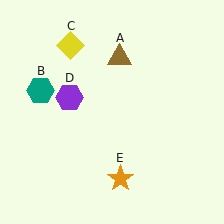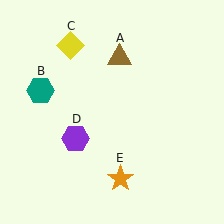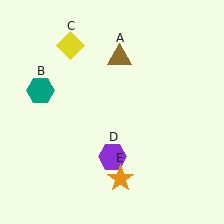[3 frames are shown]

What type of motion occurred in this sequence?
The purple hexagon (object D) rotated counterclockwise around the center of the scene.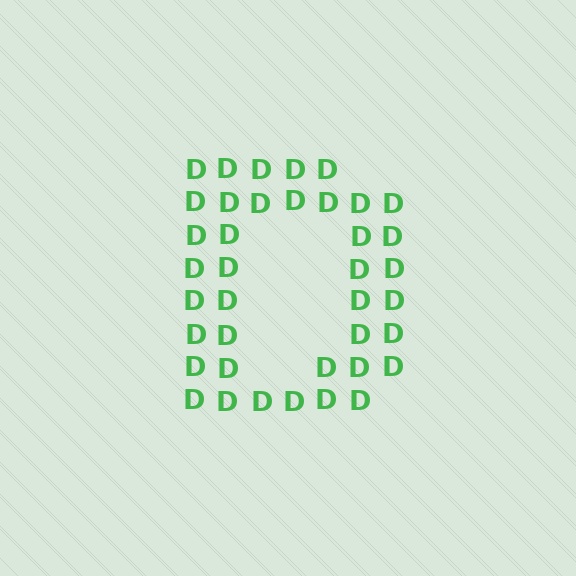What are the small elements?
The small elements are letter D's.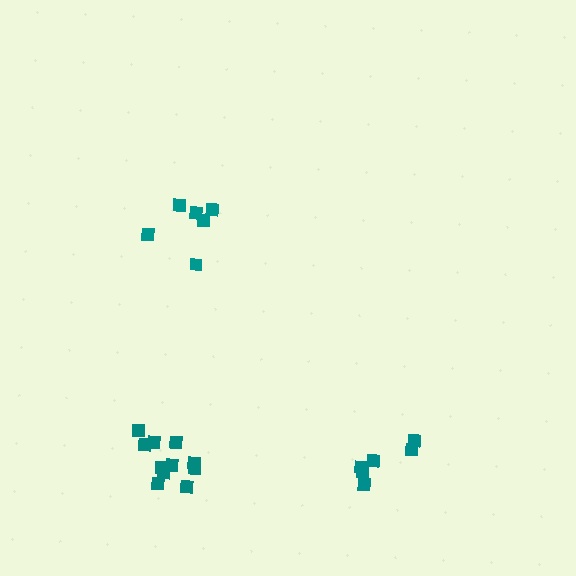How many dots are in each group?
Group 1: 6 dots, Group 2: 6 dots, Group 3: 11 dots (23 total).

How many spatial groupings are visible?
There are 3 spatial groupings.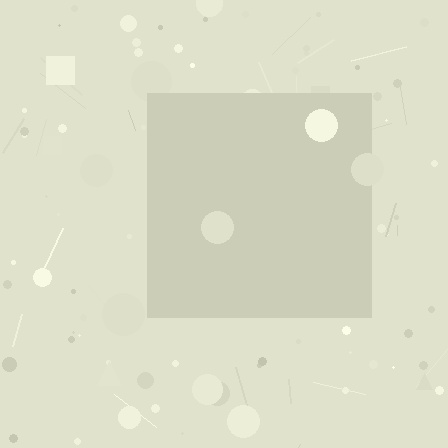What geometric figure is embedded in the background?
A square is embedded in the background.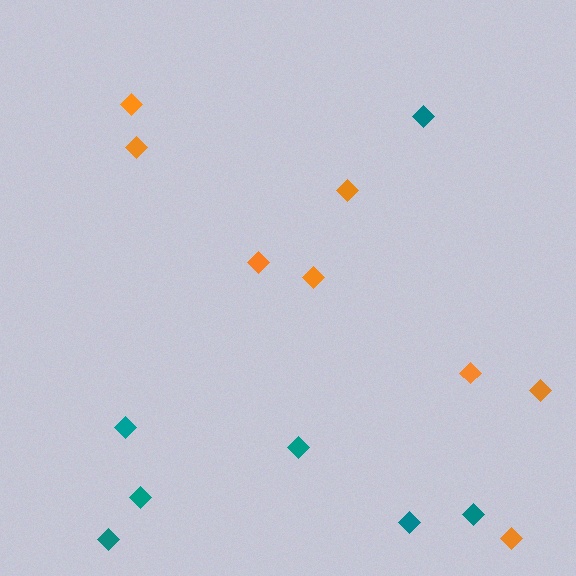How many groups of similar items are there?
There are 2 groups: one group of teal diamonds (7) and one group of orange diamonds (8).